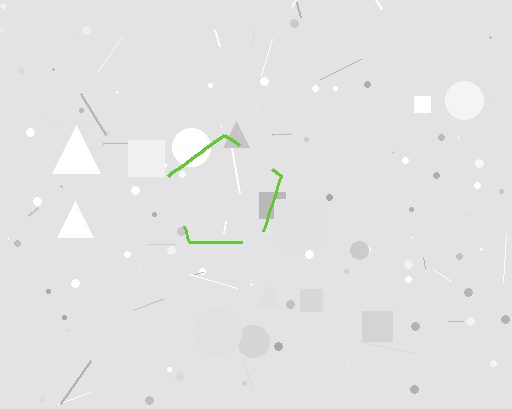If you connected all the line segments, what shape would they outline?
They would outline a pentagon.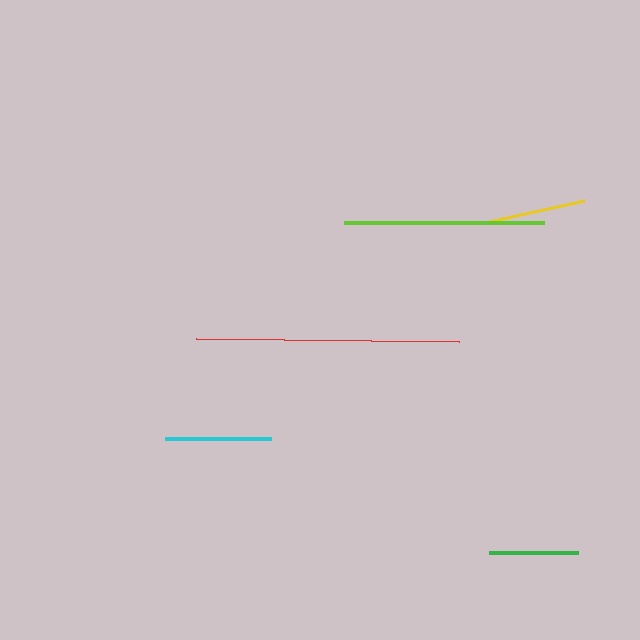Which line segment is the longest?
The red line is the longest at approximately 263 pixels.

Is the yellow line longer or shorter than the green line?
The yellow line is longer than the green line.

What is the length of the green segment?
The green segment is approximately 89 pixels long.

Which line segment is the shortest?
The green line is the shortest at approximately 89 pixels.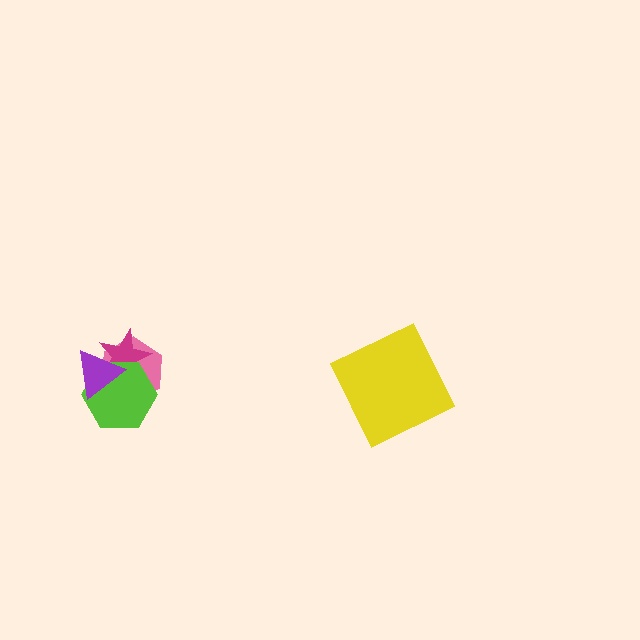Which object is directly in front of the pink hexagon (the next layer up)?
The magenta star is directly in front of the pink hexagon.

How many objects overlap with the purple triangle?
3 objects overlap with the purple triangle.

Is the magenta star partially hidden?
Yes, it is partially covered by another shape.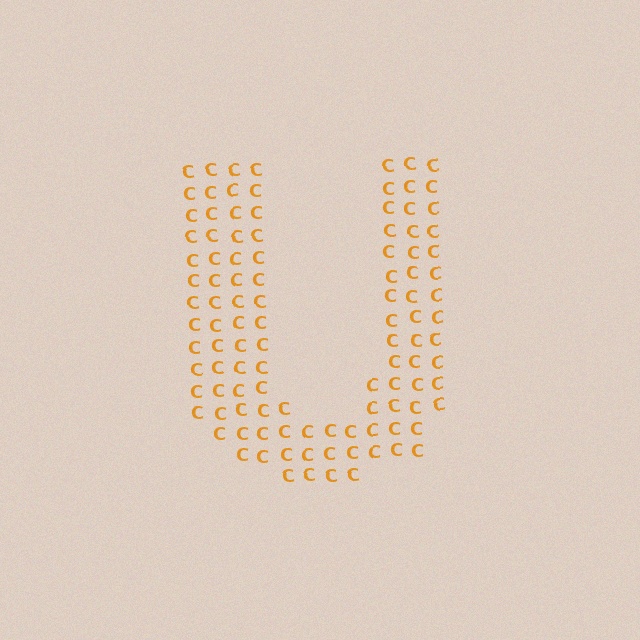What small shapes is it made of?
It is made of small letter C's.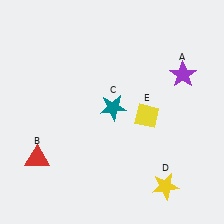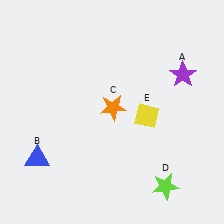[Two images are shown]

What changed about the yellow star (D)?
In Image 1, D is yellow. In Image 2, it changed to lime.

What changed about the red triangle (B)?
In Image 1, B is red. In Image 2, it changed to blue.